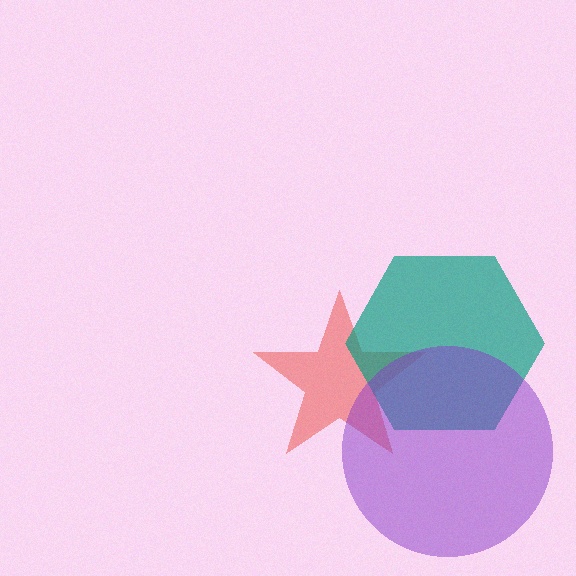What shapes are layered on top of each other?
The layered shapes are: a red star, a teal hexagon, a purple circle.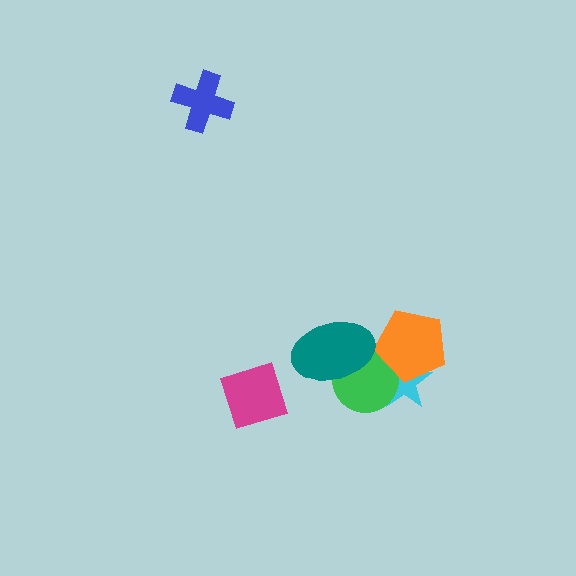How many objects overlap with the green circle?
3 objects overlap with the green circle.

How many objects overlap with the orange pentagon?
2 objects overlap with the orange pentagon.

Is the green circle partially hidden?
Yes, it is partially covered by another shape.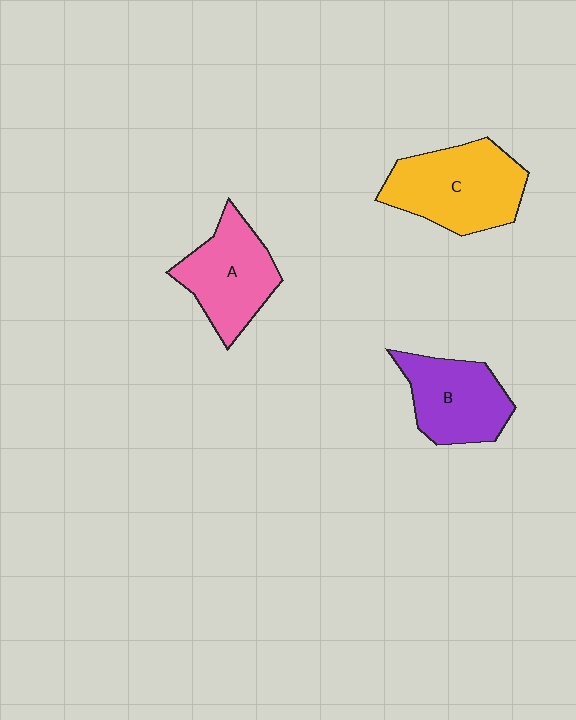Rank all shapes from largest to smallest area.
From largest to smallest: C (yellow), A (pink), B (purple).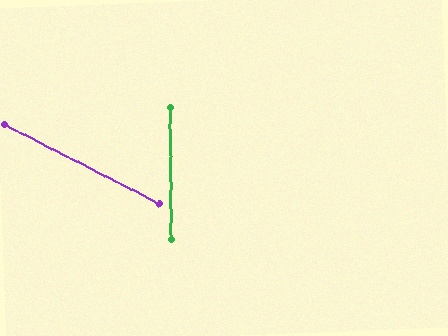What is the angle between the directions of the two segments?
Approximately 63 degrees.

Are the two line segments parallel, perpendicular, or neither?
Neither parallel nor perpendicular — they differ by about 63°.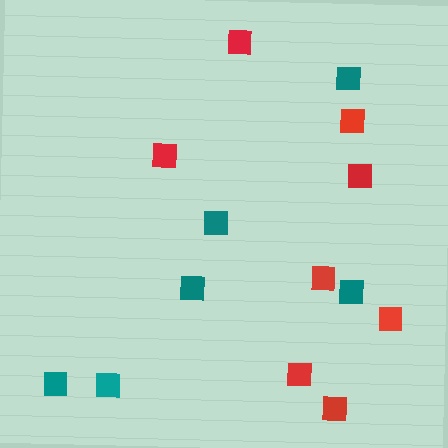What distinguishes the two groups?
There are 2 groups: one group of red squares (8) and one group of teal squares (6).